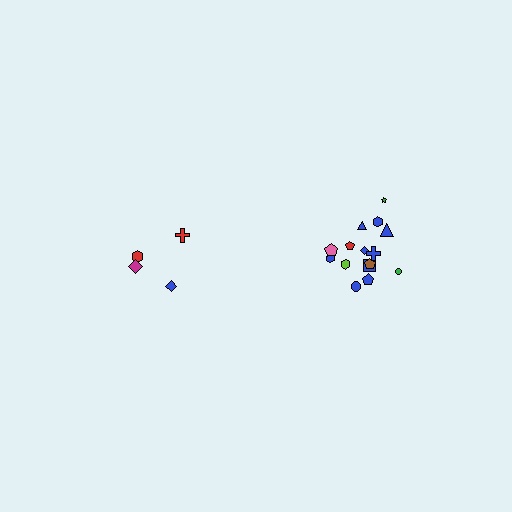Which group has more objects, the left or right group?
The right group.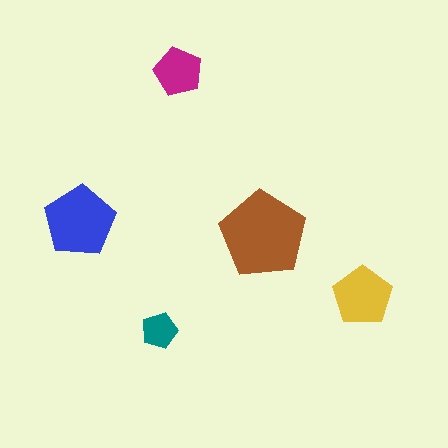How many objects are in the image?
There are 5 objects in the image.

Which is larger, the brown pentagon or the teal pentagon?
The brown one.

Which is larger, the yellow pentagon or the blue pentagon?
The blue one.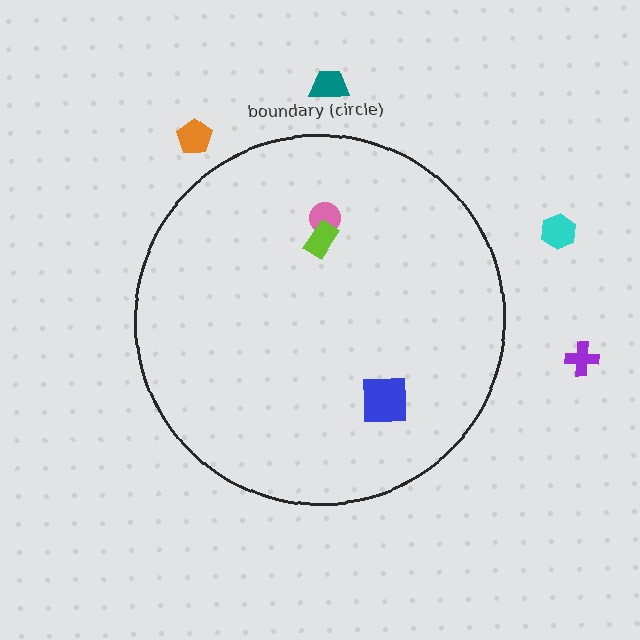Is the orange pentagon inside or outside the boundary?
Outside.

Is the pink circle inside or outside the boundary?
Inside.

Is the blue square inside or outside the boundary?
Inside.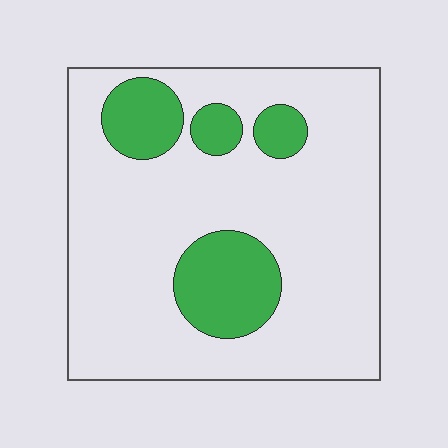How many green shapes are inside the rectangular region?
4.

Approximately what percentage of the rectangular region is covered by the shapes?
Approximately 20%.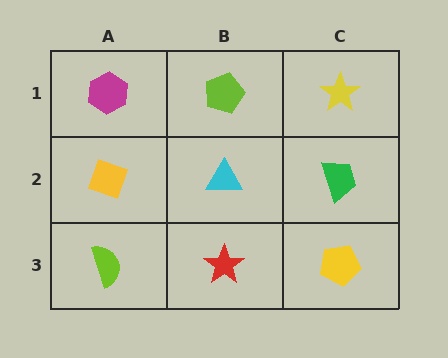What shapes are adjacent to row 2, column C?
A yellow star (row 1, column C), a yellow pentagon (row 3, column C), a cyan triangle (row 2, column B).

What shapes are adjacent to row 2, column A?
A magenta hexagon (row 1, column A), a lime semicircle (row 3, column A), a cyan triangle (row 2, column B).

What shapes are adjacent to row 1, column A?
A yellow diamond (row 2, column A), a lime pentagon (row 1, column B).